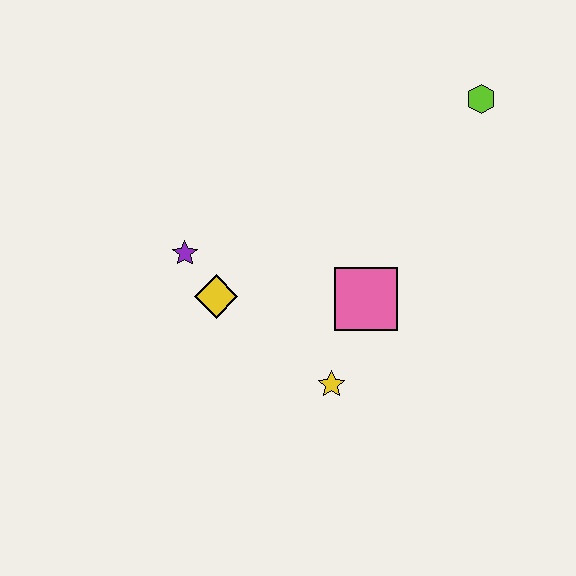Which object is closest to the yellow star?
The pink square is closest to the yellow star.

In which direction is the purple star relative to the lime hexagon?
The purple star is to the left of the lime hexagon.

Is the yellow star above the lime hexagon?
No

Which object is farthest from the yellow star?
The lime hexagon is farthest from the yellow star.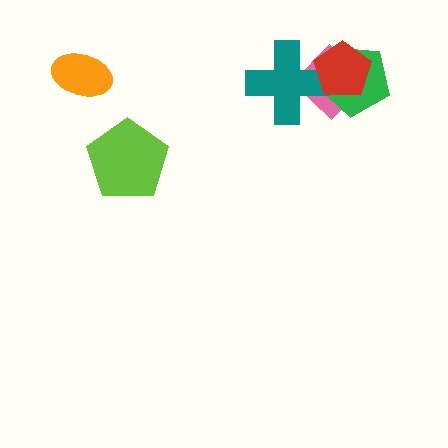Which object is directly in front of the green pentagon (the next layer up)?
The teal cross is directly in front of the green pentagon.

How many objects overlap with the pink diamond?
3 objects overlap with the pink diamond.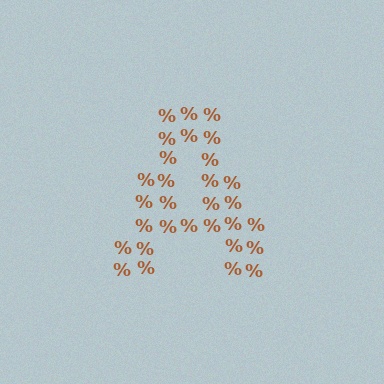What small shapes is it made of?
It is made of small percent signs.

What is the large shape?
The large shape is the letter A.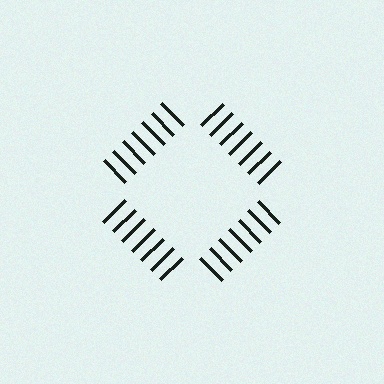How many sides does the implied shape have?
4 sides — the line-ends trace a square.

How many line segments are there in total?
28 — 7 along each of the 4 edges.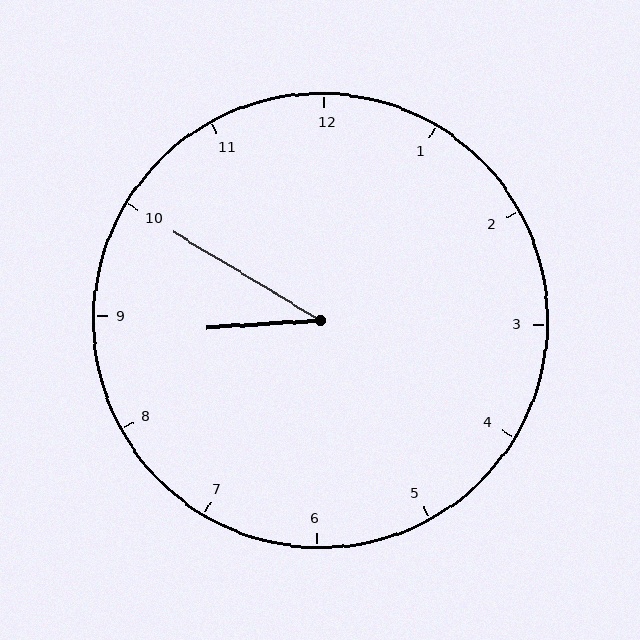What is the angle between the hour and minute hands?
Approximately 35 degrees.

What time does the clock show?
8:50.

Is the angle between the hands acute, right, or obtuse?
It is acute.